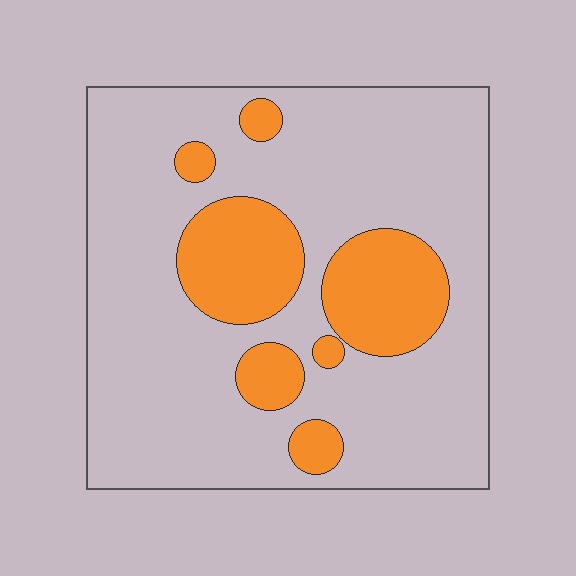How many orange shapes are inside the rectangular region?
7.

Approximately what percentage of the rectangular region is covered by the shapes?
Approximately 20%.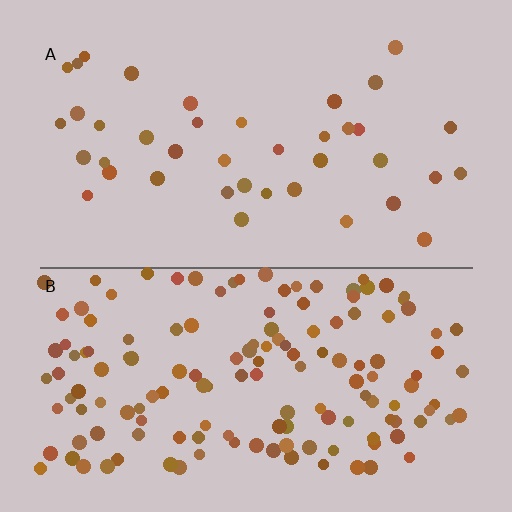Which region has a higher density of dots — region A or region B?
B (the bottom).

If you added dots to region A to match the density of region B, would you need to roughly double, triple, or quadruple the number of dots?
Approximately quadruple.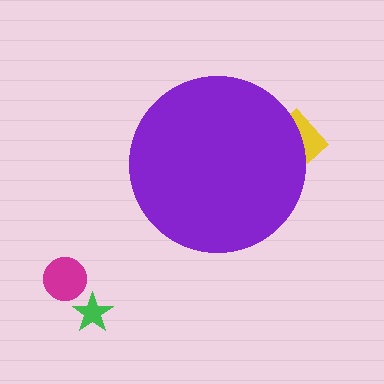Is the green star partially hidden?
No, the green star is fully visible.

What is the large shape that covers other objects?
A purple circle.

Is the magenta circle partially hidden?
No, the magenta circle is fully visible.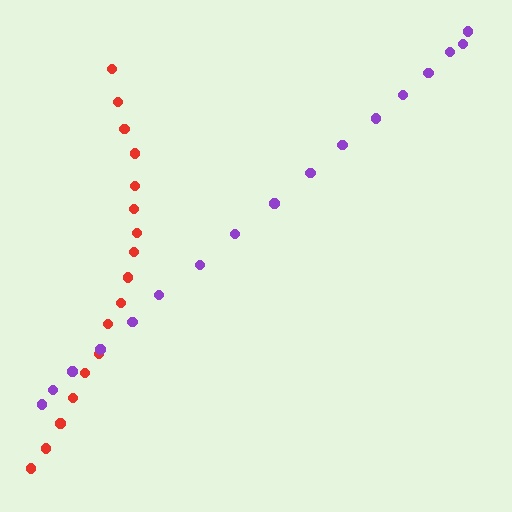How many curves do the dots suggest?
There are 2 distinct paths.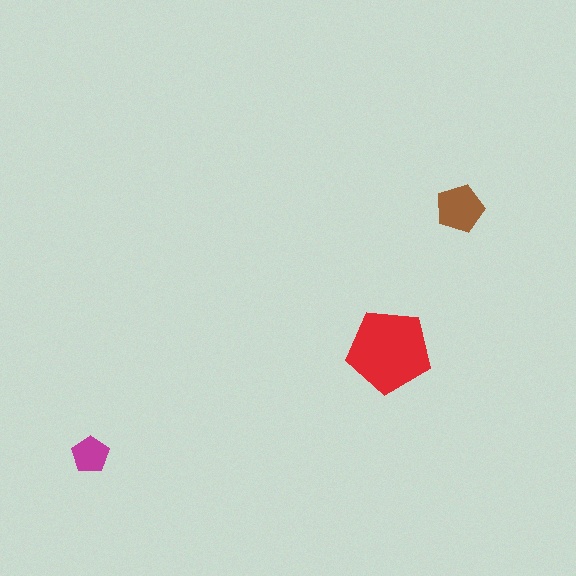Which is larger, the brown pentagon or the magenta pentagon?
The brown one.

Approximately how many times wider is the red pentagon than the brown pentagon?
About 1.5 times wider.